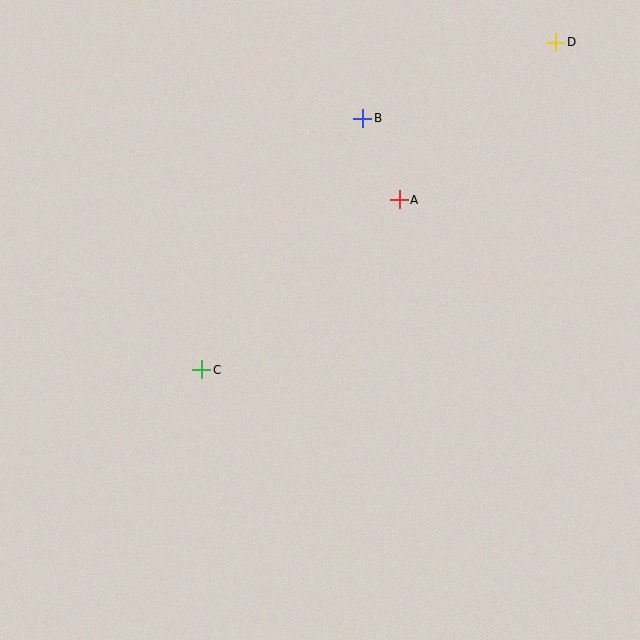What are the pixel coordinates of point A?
Point A is at (399, 200).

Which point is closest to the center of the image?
Point C at (202, 370) is closest to the center.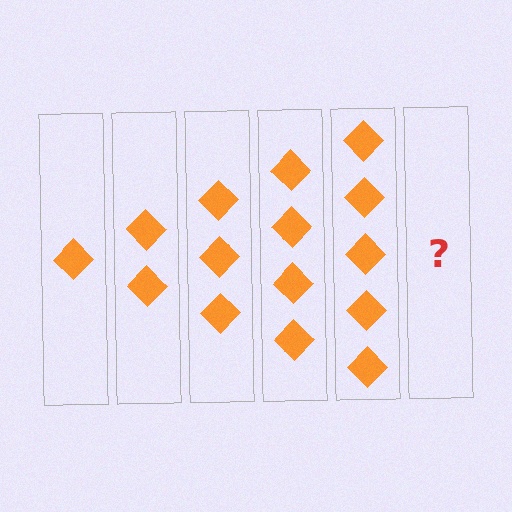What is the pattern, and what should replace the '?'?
The pattern is that each step adds one more diamond. The '?' should be 6 diamonds.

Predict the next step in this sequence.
The next step is 6 diamonds.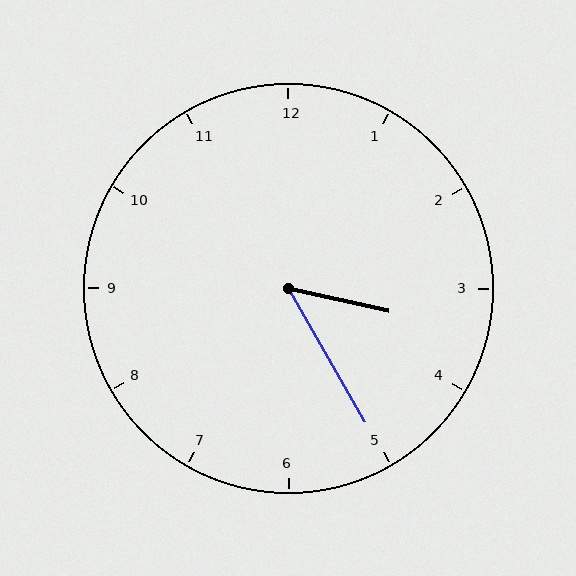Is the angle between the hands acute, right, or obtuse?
It is acute.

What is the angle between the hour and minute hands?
Approximately 48 degrees.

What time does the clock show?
3:25.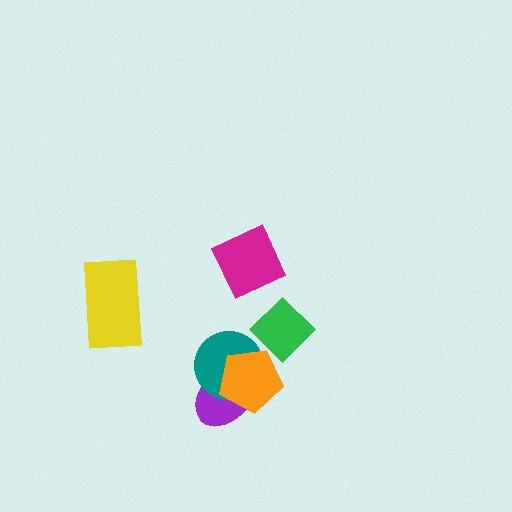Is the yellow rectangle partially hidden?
No, no other shape covers it.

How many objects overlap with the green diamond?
0 objects overlap with the green diamond.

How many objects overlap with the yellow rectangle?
0 objects overlap with the yellow rectangle.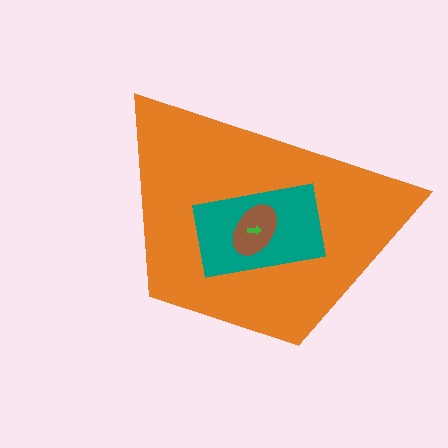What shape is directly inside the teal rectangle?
The brown ellipse.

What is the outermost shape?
The orange trapezoid.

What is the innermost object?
The green arrow.